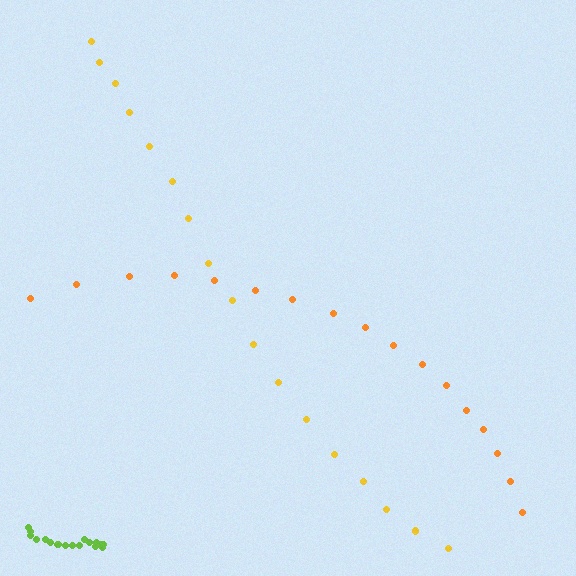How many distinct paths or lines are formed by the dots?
There are 3 distinct paths.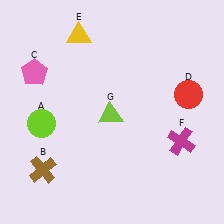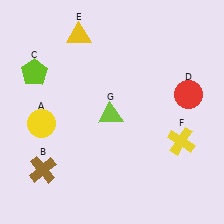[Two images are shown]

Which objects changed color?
A changed from lime to yellow. C changed from pink to lime. F changed from magenta to yellow.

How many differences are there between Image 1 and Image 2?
There are 3 differences between the two images.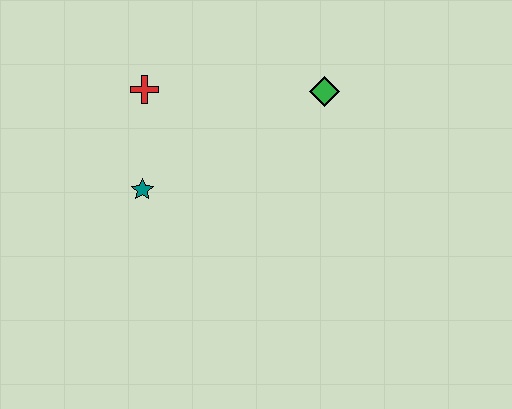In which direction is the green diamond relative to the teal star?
The green diamond is to the right of the teal star.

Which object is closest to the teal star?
The red cross is closest to the teal star.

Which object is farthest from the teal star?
The green diamond is farthest from the teal star.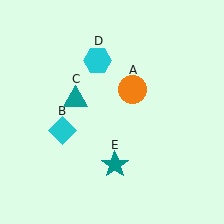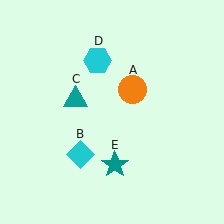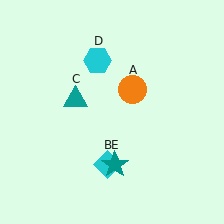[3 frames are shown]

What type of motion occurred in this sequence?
The cyan diamond (object B) rotated counterclockwise around the center of the scene.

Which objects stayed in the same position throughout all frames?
Orange circle (object A) and teal triangle (object C) and cyan hexagon (object D) and teal star (object E) remained stationary.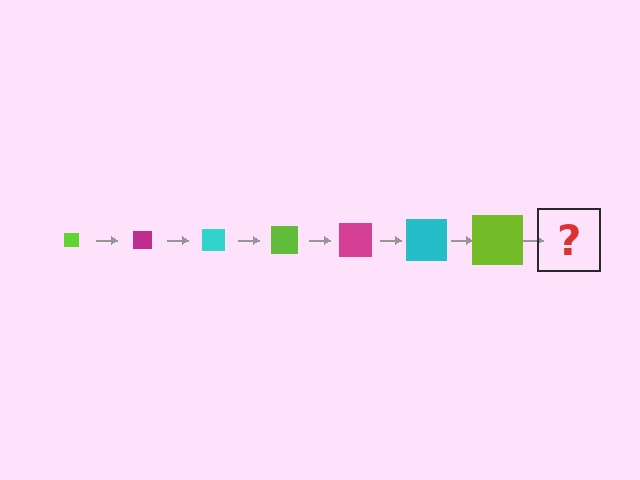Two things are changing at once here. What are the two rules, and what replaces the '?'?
The two rules are that the square grows larger each step and the color cycles through lime, magenta, and cyan. The '?' should be a magenta square, larger than the previous one.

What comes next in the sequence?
The next element should be a magenta square, larger than the previous one.